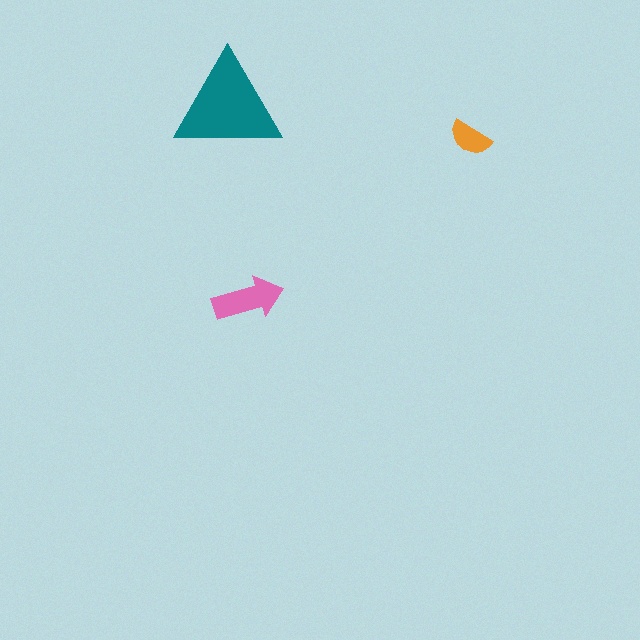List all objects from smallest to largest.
The orange semicircle, the pink arrow, the teal triangle.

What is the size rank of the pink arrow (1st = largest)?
2nd.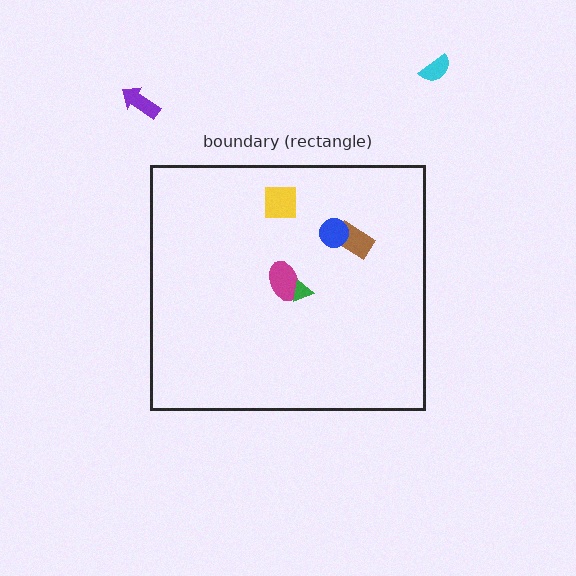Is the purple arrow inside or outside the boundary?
Outside.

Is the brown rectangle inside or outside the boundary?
Inside.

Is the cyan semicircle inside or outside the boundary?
Outside.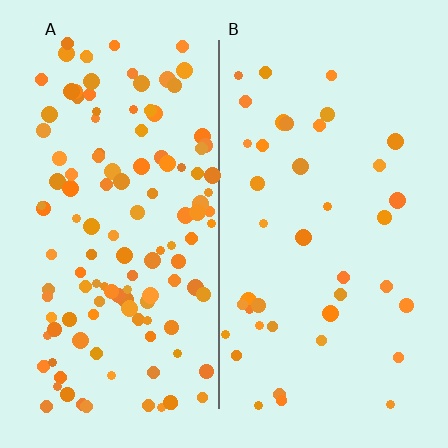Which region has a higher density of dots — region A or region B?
A (the left).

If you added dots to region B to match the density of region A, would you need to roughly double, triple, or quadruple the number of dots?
Approximately triple.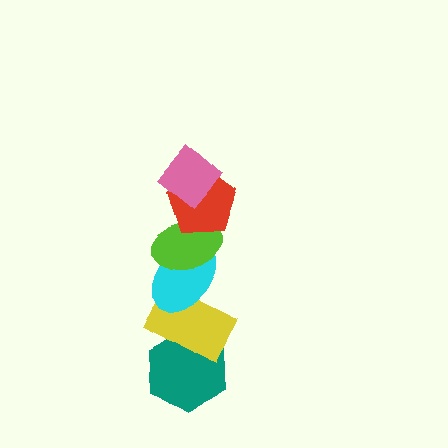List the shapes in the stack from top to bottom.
From top to bottom: the pink diamond, the red pentagon, the lime ellipse, the cyan ellipse, the yellow rectangle, the teal hexagon.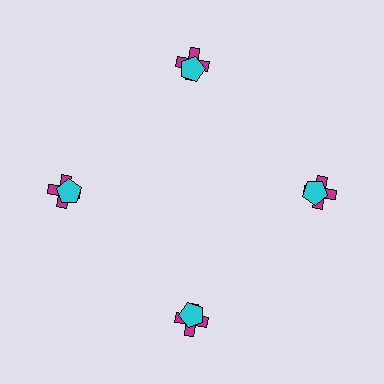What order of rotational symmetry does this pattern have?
This pattern has 4-fold rotational symmetry.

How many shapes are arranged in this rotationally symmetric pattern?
There are 8 shapes, arranged in 4 groups of 2.